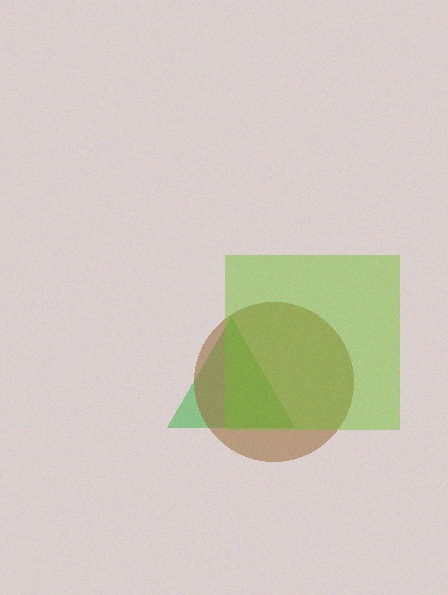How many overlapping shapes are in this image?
There are 3 overlapping shapes in the image.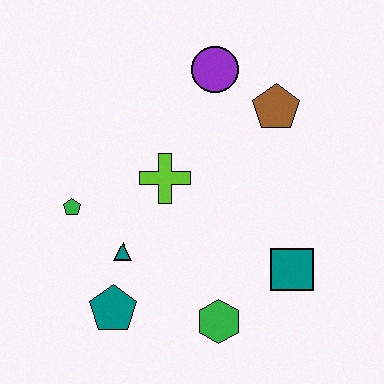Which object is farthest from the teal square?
The green pentagon is farthest from the teal square.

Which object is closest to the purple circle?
The brown pentagon is closest to the purple circle.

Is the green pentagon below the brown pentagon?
Yes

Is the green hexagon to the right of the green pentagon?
Yes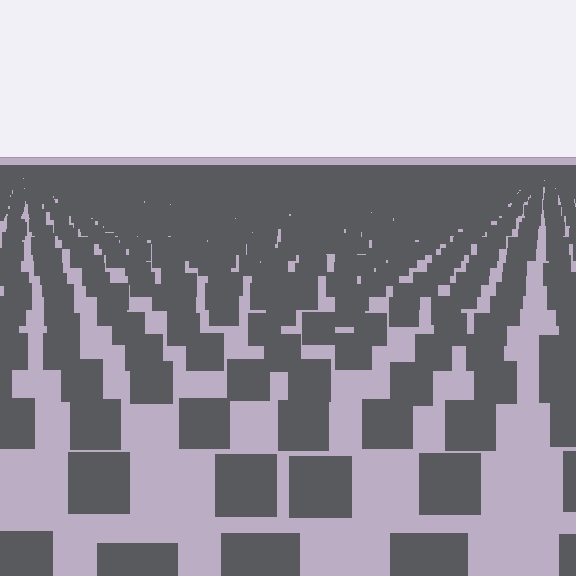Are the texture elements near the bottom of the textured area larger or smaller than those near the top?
Larger. Near the bottom, elements are closer to the viewer and appear at a bigger on-screen size.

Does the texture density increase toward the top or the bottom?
Density increases toward the top.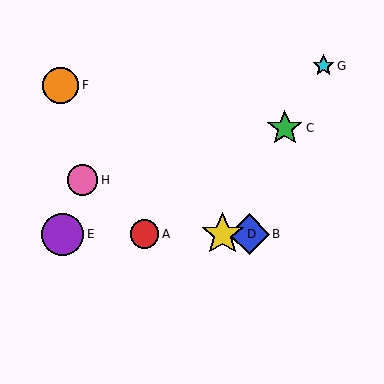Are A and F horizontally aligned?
No, A is at y≈234 and F is at y≈85.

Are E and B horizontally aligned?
Yes, both are at y≈234.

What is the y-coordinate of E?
Object E is at y≈234.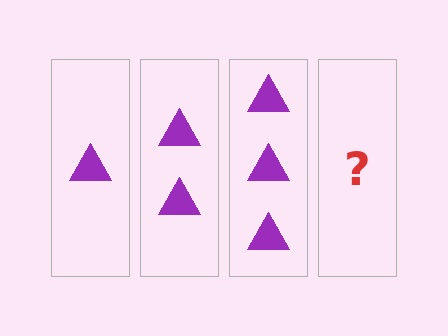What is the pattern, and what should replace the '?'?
The pattern is that each step adds one more triangle. The '?' should be 4 triangles.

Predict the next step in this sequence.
The next step is 4 triangles.